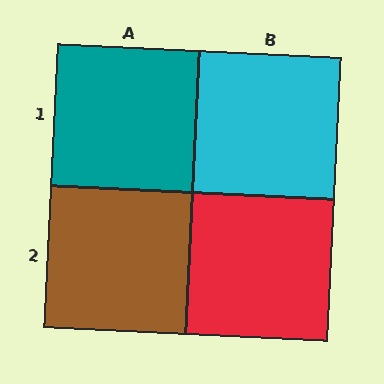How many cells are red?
1 cell is red.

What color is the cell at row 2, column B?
Red.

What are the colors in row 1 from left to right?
Teal, cyan.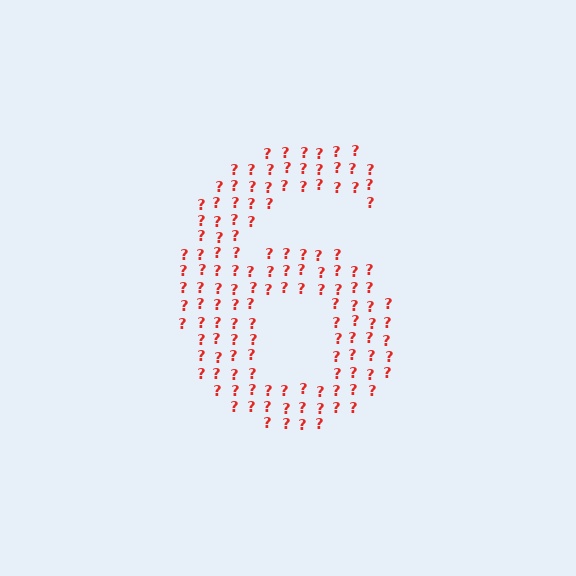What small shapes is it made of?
It is made of small question marks.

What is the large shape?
The large shape is the digit 6.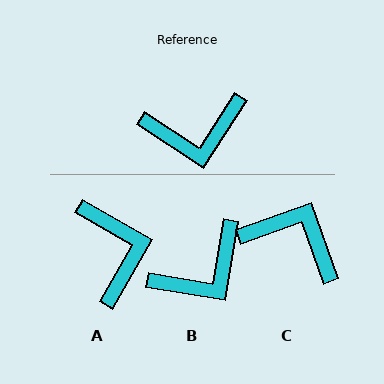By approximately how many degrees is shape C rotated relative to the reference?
Approximately 143 degrees counter-clockwise.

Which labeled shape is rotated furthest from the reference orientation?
C, about 143 degrees away.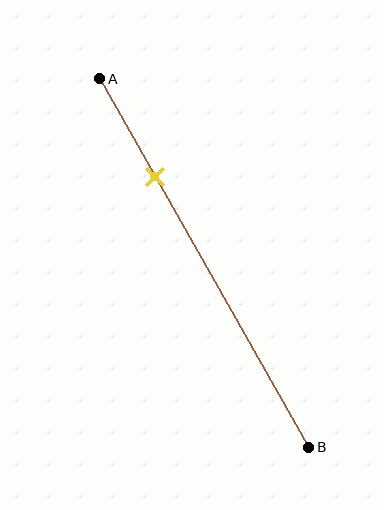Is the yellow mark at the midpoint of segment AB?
No, the mark is at about 25% from A, not at the 50% midpoint.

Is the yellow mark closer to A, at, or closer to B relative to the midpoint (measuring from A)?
The yellow mark is closer to point A than the midpoint of segment AB.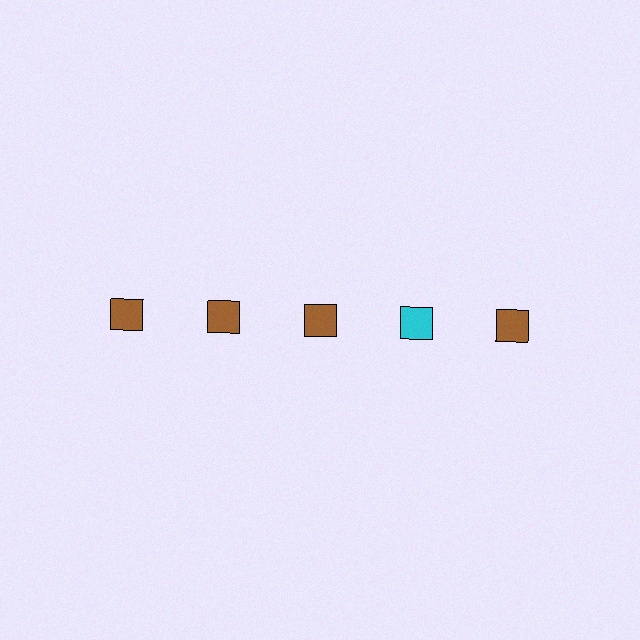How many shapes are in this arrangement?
There are 5 shapes arranged in a grid pattern.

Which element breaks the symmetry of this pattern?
The cyan square in the top row, second from right column breaks the symmetry. All other shapes are brown squares.